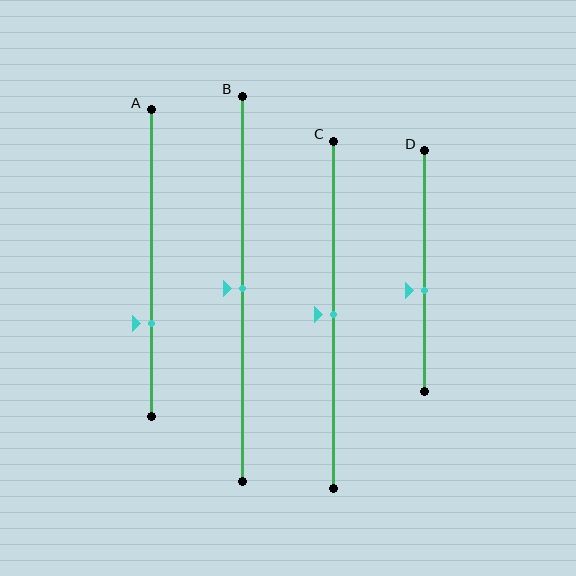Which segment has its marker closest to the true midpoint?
Segment B has its marker closest to the true midpoint.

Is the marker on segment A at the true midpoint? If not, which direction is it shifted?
No, the marker on segment A is shifted downward by about 20% of the segment length.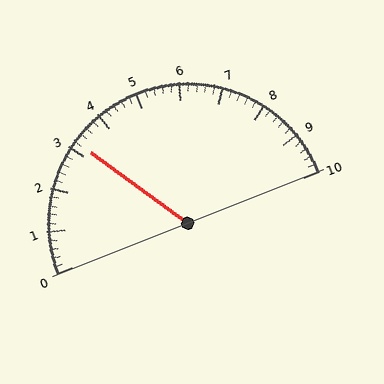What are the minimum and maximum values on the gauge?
The gauge ranges from 0 to 10.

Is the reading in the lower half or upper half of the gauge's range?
The reading is in the lower half of the range (0 to 10).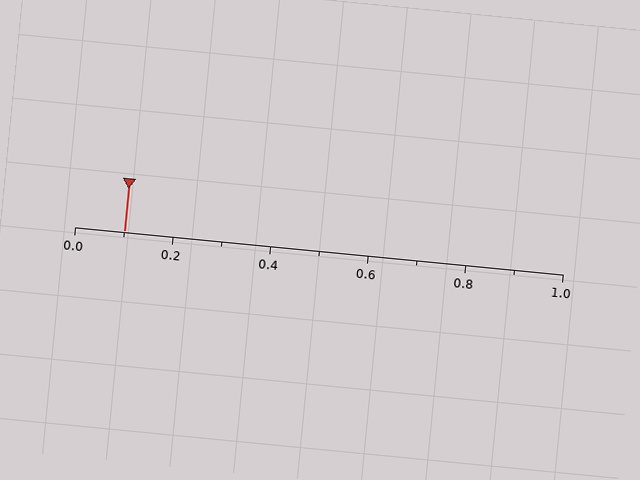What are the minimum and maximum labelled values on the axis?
The axis runs from 0.0 to 1.0.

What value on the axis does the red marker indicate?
The marker indicates approximately 0.1.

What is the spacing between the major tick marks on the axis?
The major ticks are spaced 0.2 apart.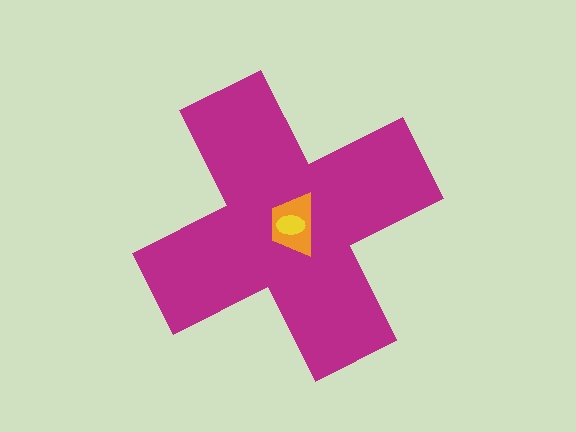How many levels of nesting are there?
3.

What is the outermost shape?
The magenta cross.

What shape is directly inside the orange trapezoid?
The yellow ellipse.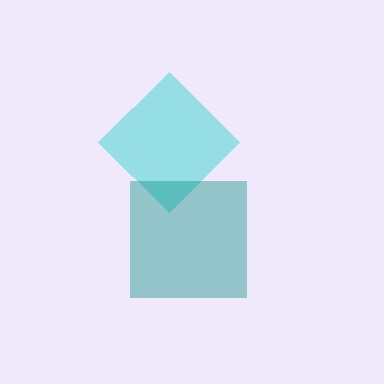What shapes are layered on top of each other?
The layered shapes are: a cyan diamond, a teal square.